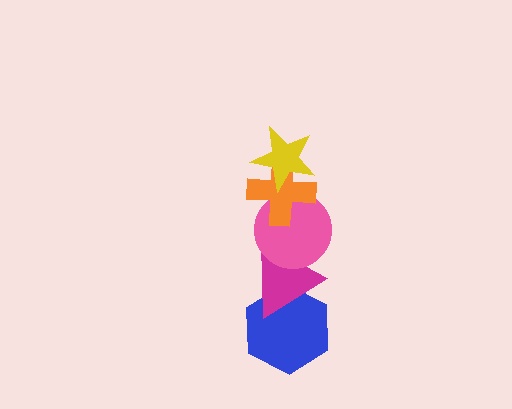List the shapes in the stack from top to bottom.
From top to bottom: the yellow star, the orange cross, the pink circle, the magenta triangle, the blue hexagon.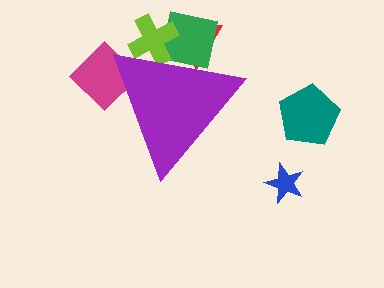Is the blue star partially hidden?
No, the blue star is fully visible.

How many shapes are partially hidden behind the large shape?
4 shapes are partially hidden.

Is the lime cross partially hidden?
Yes, the lime cross is partially hidden behind the purple triangle.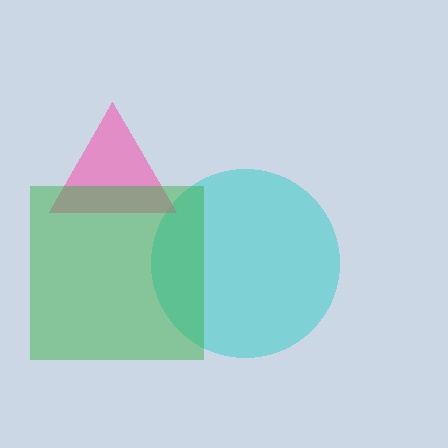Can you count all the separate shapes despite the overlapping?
Yes, there are 3 separate shapes.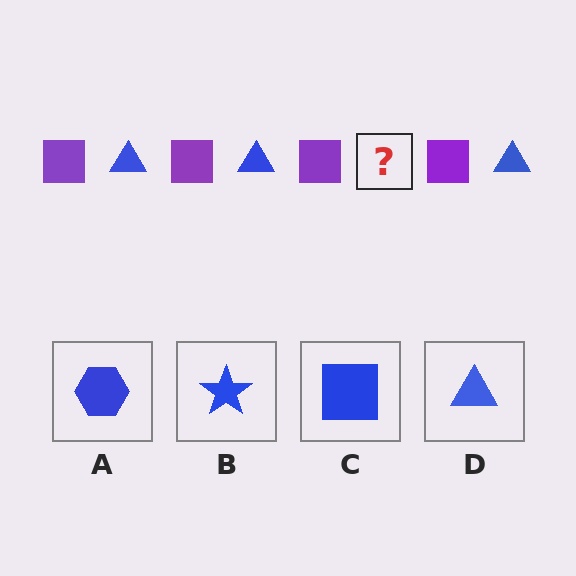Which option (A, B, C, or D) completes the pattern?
D.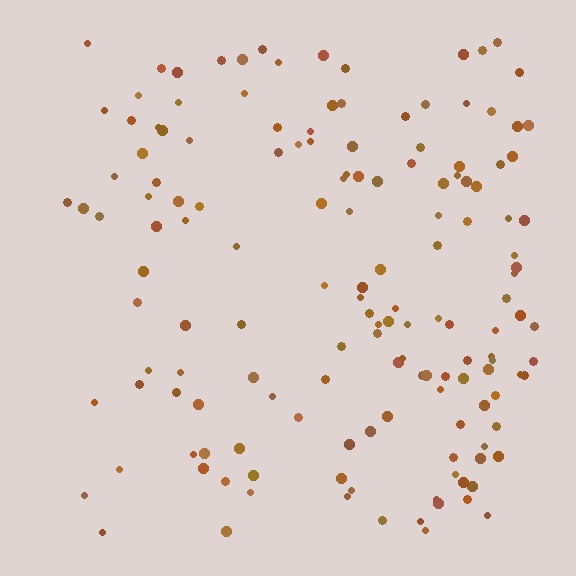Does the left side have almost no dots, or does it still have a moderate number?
Still a moderate number, just noticeably fewer than the right.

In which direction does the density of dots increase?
From left to right, with the right side densest.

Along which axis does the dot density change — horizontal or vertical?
Horizontal.